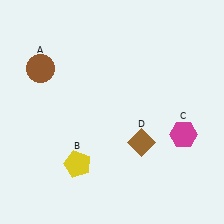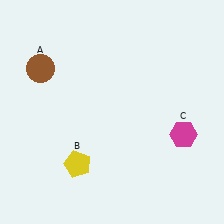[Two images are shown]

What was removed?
The brown diamond (D) was removed in Image 2.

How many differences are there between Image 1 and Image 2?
There is 1 difference between the two images.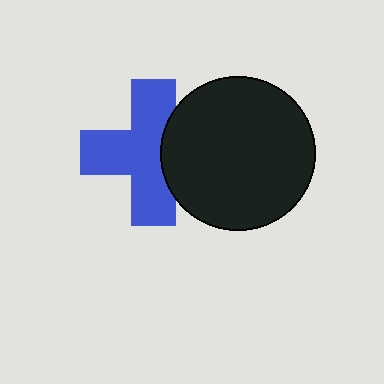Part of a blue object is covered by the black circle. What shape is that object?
It is a cross.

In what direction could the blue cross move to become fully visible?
The blue cross could move left. That would shift it out from behind the black circle entirely.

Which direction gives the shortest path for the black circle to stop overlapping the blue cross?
Moving right gives the shortest separation.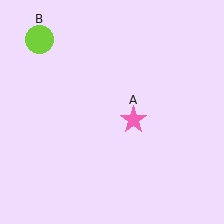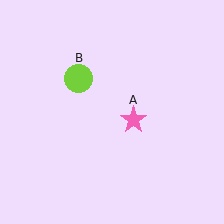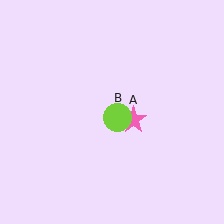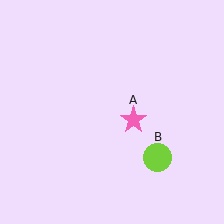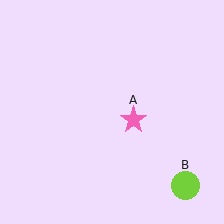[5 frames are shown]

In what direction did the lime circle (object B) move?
The lime circle (object B) moved down and to the right.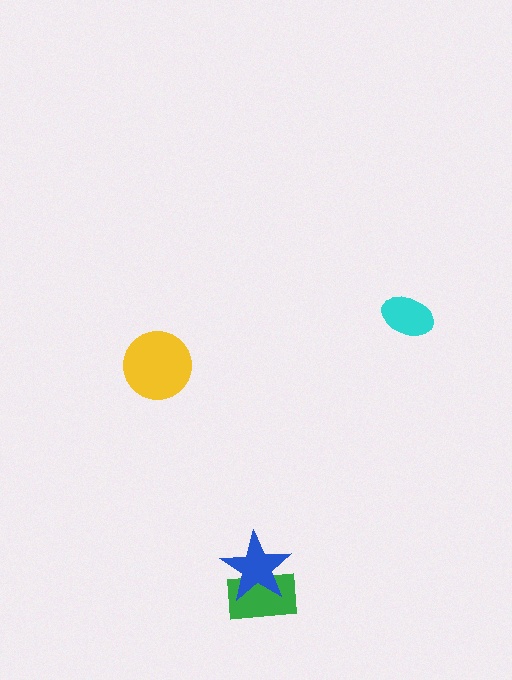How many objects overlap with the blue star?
1 object overlaps with the blue star.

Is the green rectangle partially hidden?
Yes, it is partially covered by another shape.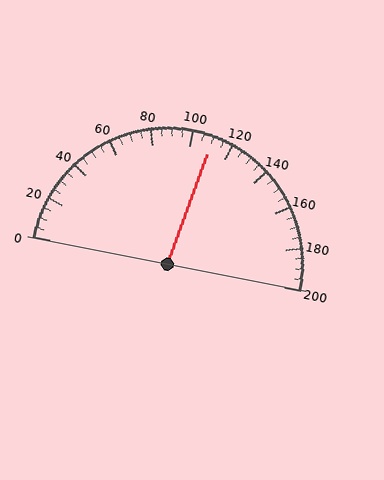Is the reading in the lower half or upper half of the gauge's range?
The reading is in the upper half of the range (0 to 200).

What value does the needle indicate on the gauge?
The needle indicates approximately 110.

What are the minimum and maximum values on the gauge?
The gauge ranges from 0 to 200.